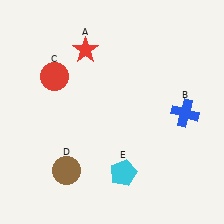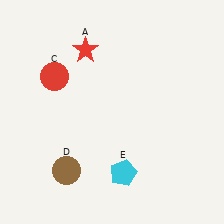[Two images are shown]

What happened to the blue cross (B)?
The blue cross (B) was removed in Image 2. It was in the bottom-right area of Image 1.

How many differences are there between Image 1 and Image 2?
There is 1 difference between the two images.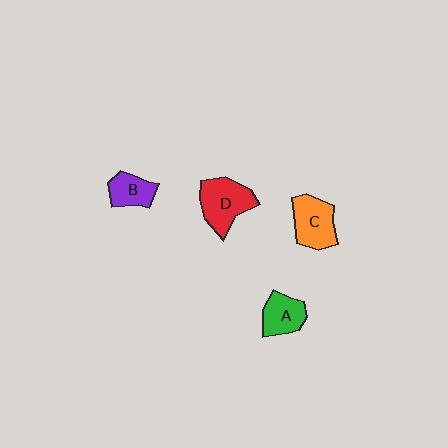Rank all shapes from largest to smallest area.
From largest to smallest: D (red), C (orange), A (green), B (purple).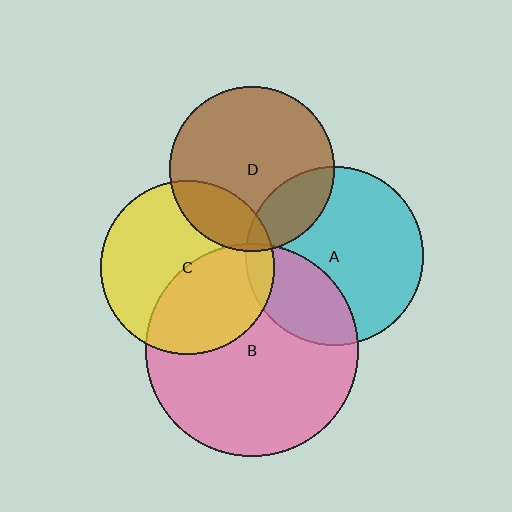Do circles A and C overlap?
Yes.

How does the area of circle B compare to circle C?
Approximately 1.5 times.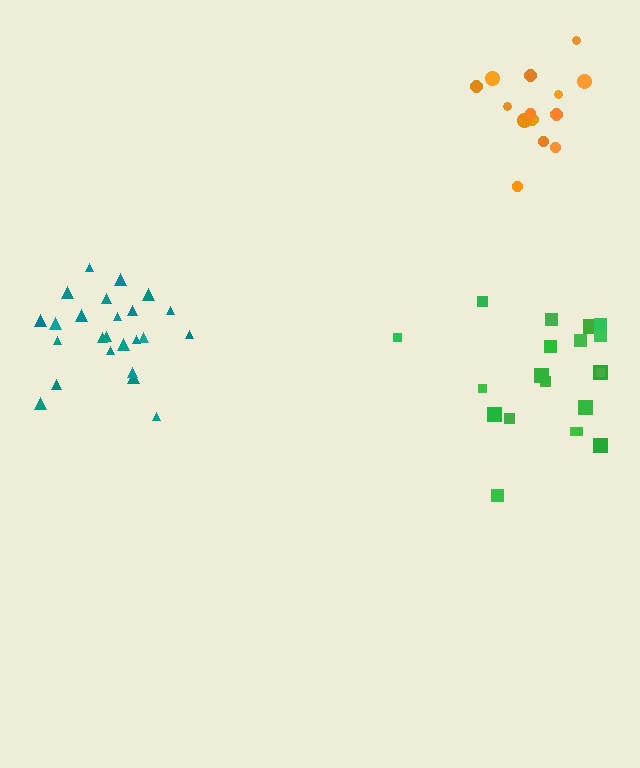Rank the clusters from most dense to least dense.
orange, teal, green.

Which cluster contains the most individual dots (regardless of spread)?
Teal (24).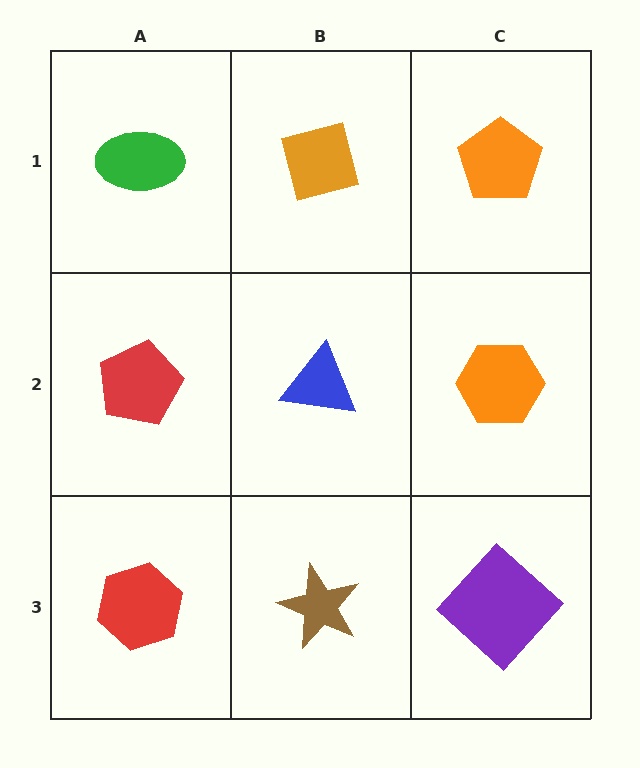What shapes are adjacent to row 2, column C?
An orange pentagon (row 1, column C), a purple diamond (row 3, column C), a blue triangle (row 2, column B).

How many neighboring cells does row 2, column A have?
3.